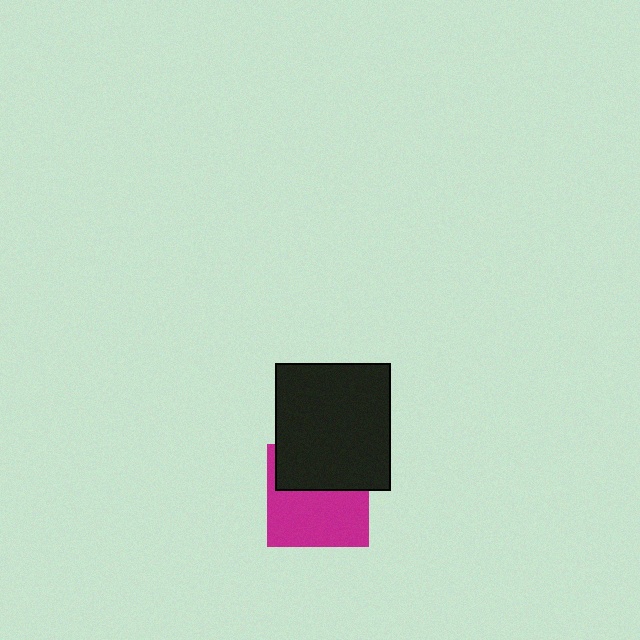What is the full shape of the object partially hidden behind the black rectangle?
The partially hidden object is a magenta square.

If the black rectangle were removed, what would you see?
You would see the complete magenta square.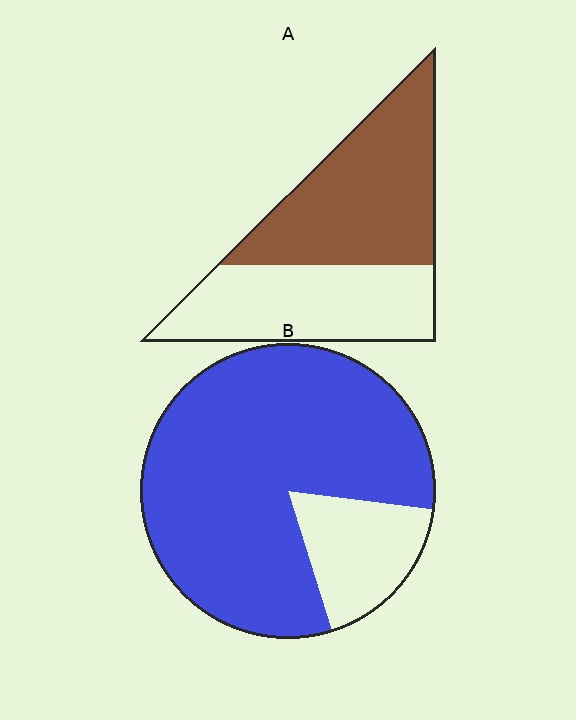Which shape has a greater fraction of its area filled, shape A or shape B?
Shape B.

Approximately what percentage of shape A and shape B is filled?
A is approximately 55% and B is approximately 80%.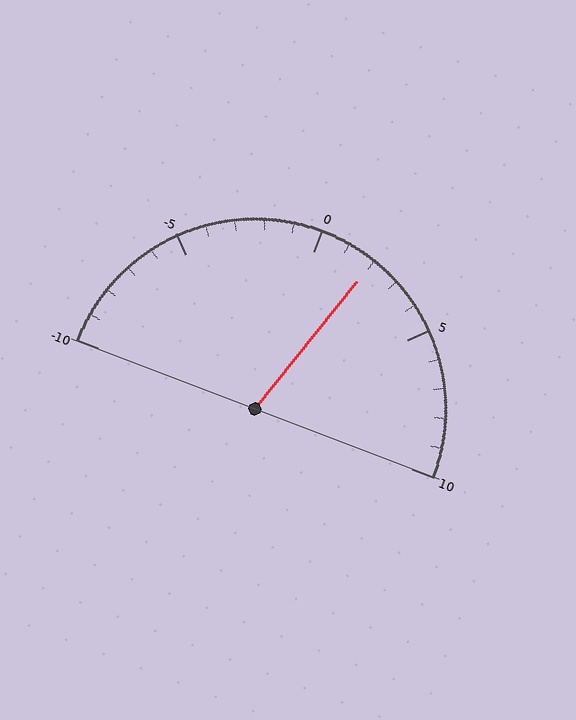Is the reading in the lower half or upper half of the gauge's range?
The reading is in the upper half of the range (-10 to 10).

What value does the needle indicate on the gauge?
The needle indicates approximately 2.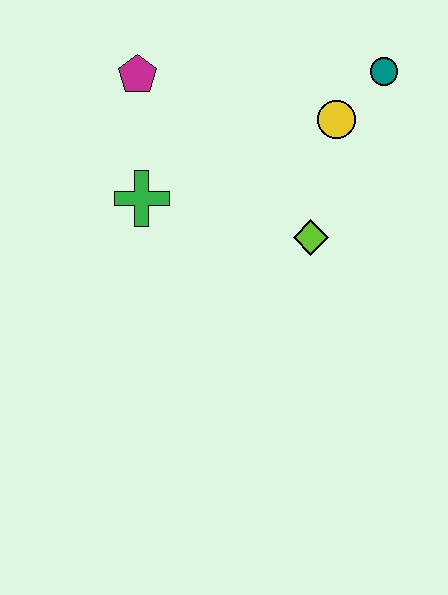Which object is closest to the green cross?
The magenta pentagon is closest to the green cross.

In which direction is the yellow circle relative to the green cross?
The yellow circle is to the right of the green cross.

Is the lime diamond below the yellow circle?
Yes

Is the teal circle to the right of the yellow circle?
Yes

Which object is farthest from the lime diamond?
The magenta pentagon is farthest from the lime diamond.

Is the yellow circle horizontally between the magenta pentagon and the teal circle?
Yes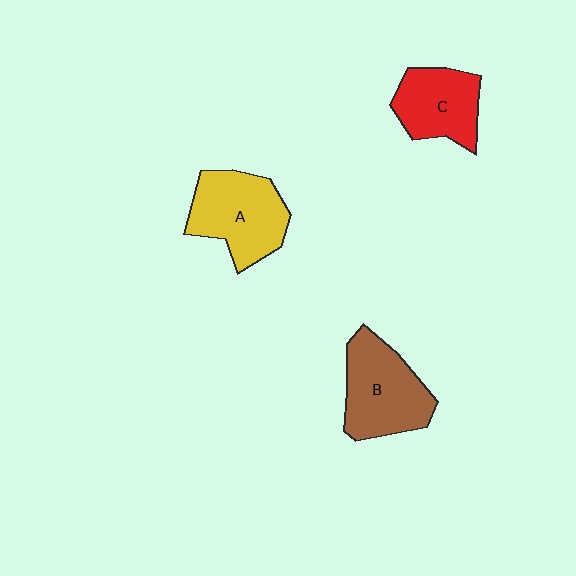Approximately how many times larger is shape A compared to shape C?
Approximately 1.2 times.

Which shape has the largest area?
Shape B (brown).